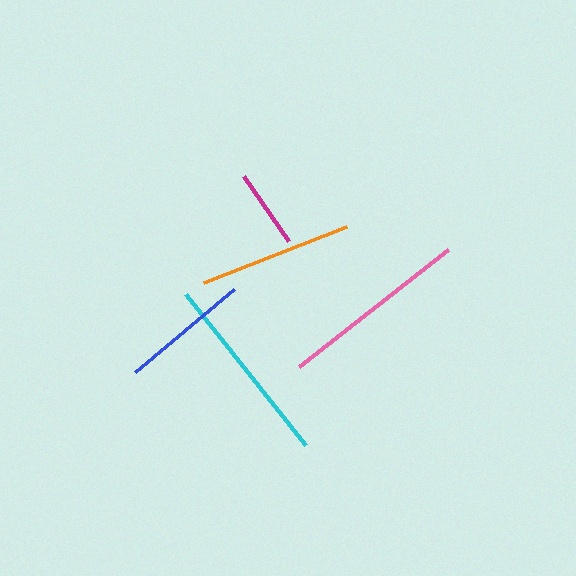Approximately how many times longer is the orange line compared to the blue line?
The orange line is approximately 1.2 times the length of the blue line.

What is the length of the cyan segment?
The cyan segment is approximately 193 pixels long.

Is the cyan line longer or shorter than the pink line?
The cyan line is longer than the pink line.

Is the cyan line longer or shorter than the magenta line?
The cyan line is longer than the magenta line.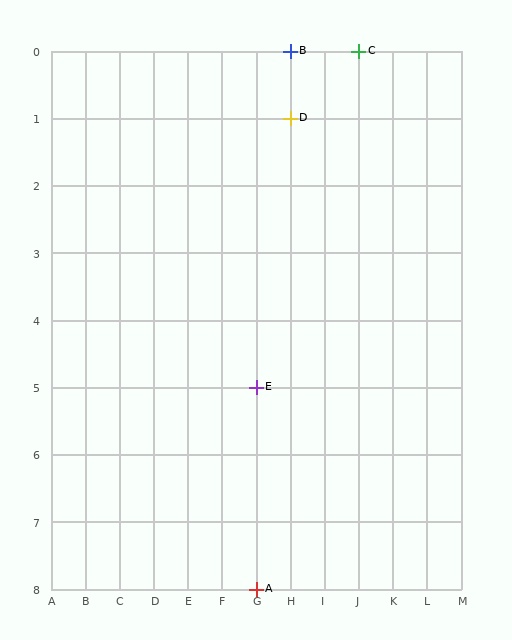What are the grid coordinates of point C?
Point C is at grid coordinates (J, 0).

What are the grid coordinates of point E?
Point E is at grid coordinates (G, 5).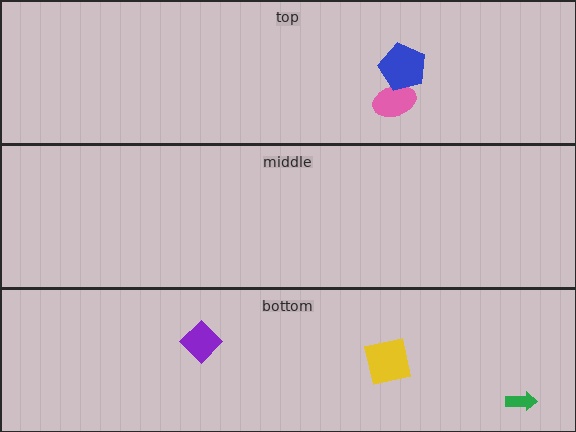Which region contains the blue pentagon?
The top region.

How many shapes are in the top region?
2.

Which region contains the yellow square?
The bottom region.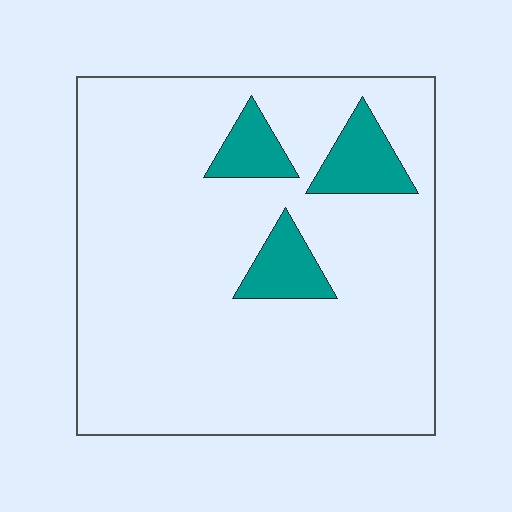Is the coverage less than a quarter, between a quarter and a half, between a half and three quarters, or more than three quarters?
Less than a quarter.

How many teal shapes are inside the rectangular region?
3.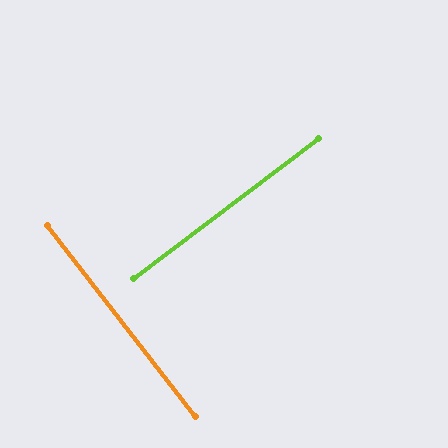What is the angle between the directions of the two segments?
Approximately 90 degrees.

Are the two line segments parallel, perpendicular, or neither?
Perpendicular — they meet at approximately 90°.